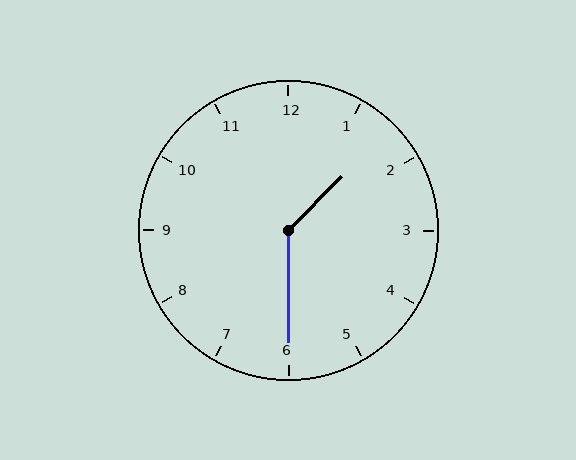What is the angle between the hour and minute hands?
Approximately 135 degrees.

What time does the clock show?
1:30.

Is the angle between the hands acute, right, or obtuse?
It is obtuse.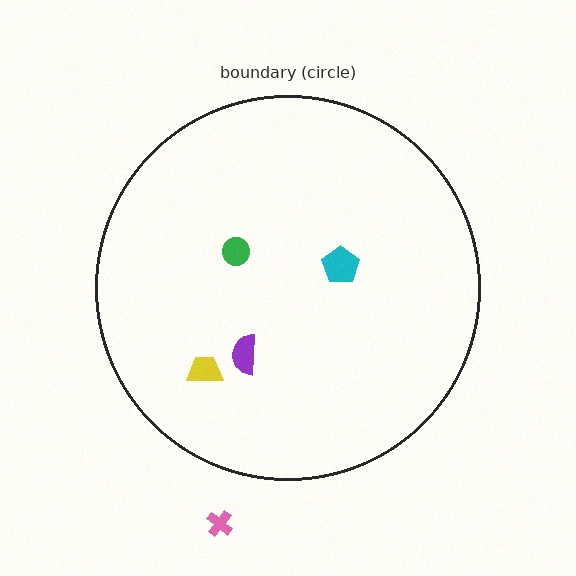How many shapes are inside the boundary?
4 inside, 1 outside.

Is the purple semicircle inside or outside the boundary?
Inside.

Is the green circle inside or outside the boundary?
Inside.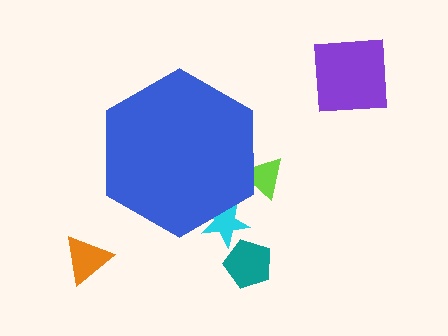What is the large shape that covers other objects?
A blue hexagon.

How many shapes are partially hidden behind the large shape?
2 shapes are partially hidden.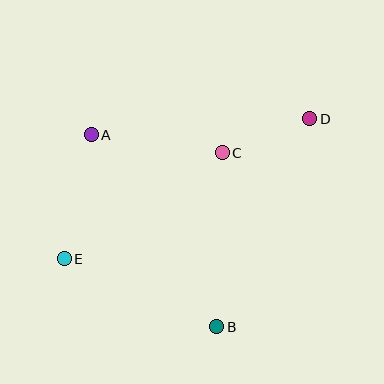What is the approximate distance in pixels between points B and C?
The distance between B and C is approximately 174 pixels.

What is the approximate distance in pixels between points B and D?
The distance between B and D is approximately 228 pixels.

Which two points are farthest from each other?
Points D and E are farthest from each other.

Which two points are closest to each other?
Points C and D are closest to each other.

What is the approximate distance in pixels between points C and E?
The distance between C and E is approximately 190 pixels.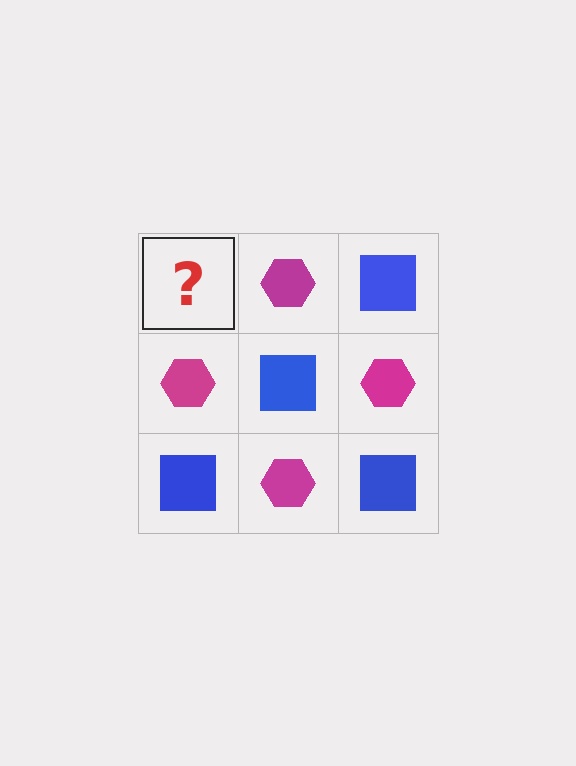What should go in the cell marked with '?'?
The missing cell should contain a blue square.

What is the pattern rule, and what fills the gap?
The rule is that it alternates blue square and magenta hexagon in a checkerboard pattern. The gap should be filled with a blue square.